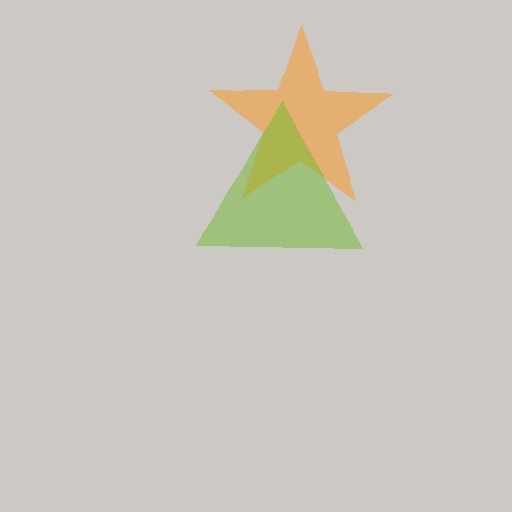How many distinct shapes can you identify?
There are 2 distinct shapes: an orange star, a lime triangle.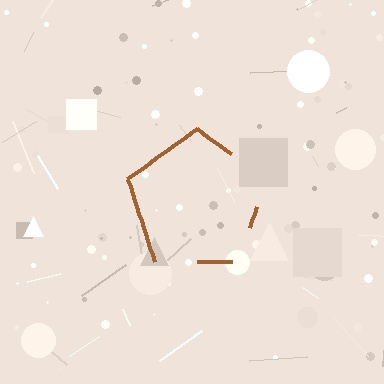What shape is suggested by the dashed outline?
The dashed outline suggests a pentagon.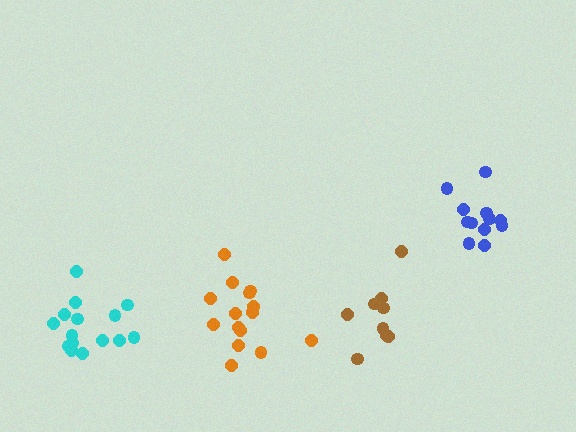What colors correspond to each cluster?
The clusters are colored: cyan, brown, orange, blue.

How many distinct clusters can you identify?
There are 4 distinct clusters.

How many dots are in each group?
Group 1: 15 dots, Group 2: 9 dots, Group 3: 15 dots, Group 4: 12 dots (51 total).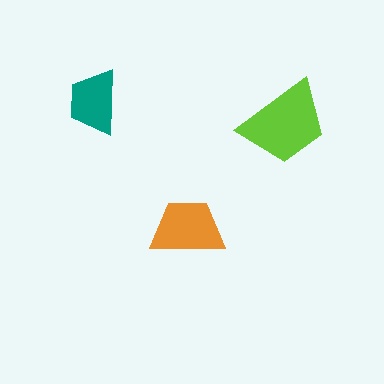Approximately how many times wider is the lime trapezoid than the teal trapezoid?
About 1.5 times wider.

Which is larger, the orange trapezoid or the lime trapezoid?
The lime one.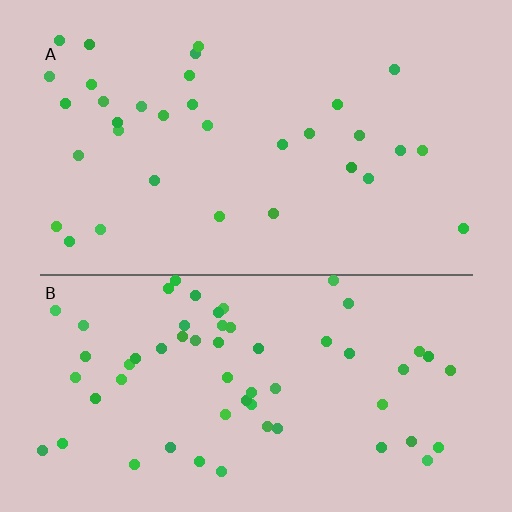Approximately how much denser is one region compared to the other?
Approximately 1.8× — region B over region A.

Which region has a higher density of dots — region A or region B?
B (the bottom).